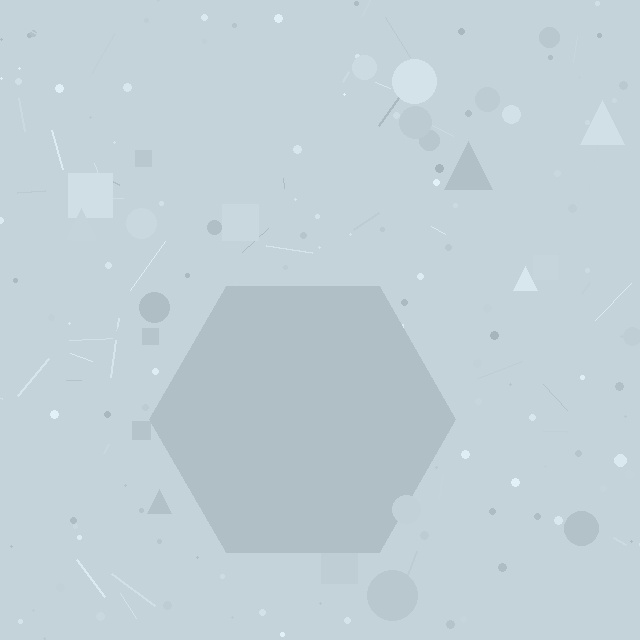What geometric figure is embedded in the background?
A hexagon is embedded in the background.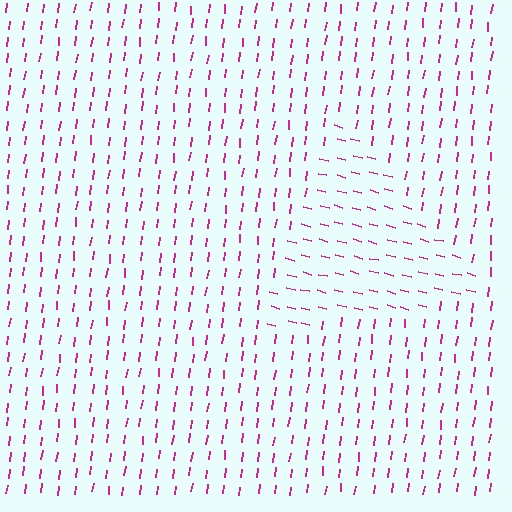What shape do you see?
I see a triangle.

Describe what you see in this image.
The image is filled with small magenta line segments. A triangle region in the image has lines oriented differently from the surrounding lines, creating a visible texture boundary.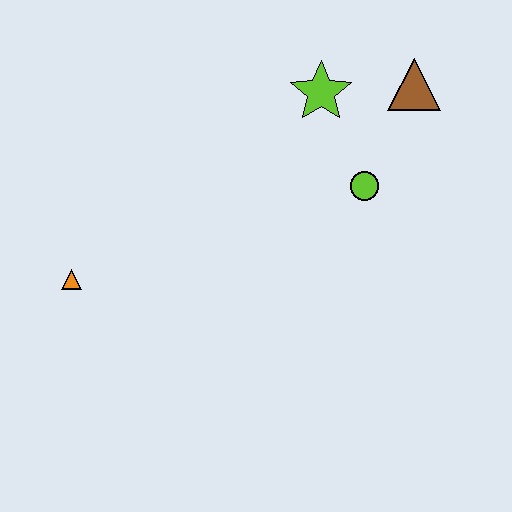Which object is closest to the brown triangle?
The lime star is closest to the brown triangle.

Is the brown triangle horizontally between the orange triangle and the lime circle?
No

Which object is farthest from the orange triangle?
The brown triangle is farthest from the orange triangle.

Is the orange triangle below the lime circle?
Yes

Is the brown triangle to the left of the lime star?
No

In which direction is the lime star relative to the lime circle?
The lime star is above the lime circle.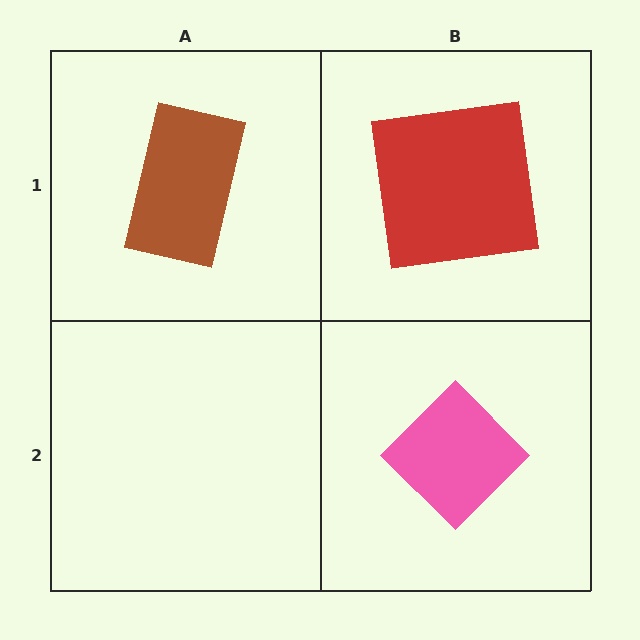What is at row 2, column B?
A pink diamond.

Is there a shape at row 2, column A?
No, that cell is empty.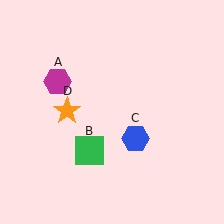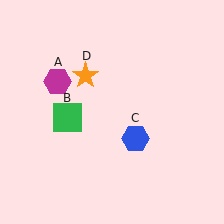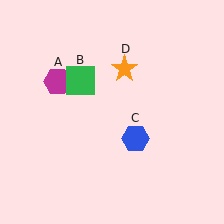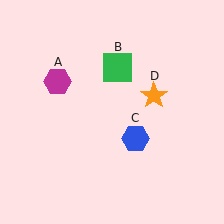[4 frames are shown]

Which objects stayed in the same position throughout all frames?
Magenta hexagon (object A) and blue hexagon (object C) remained stationary.